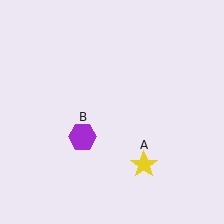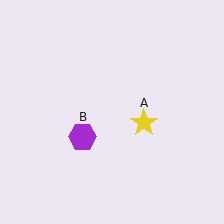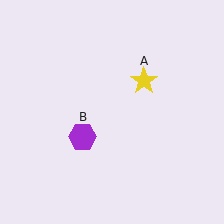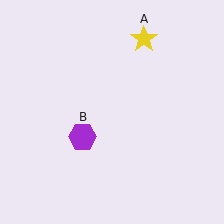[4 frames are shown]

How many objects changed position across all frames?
1 object changed position: yellow star (object A).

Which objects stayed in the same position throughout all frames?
Purple hexagon (object B) remained stationary.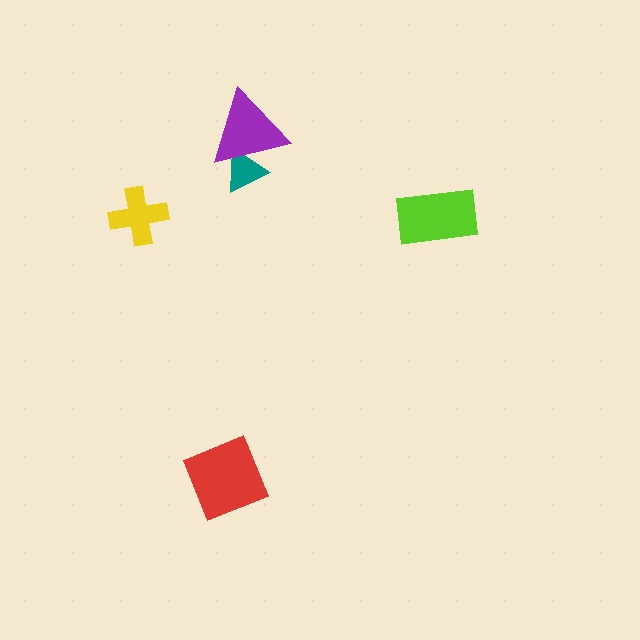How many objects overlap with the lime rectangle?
0 objects overlap with the lime rectangle.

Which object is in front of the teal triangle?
The purple triangle is in front of the teal triangle.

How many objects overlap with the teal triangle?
1 object overlaps with the teal triangle.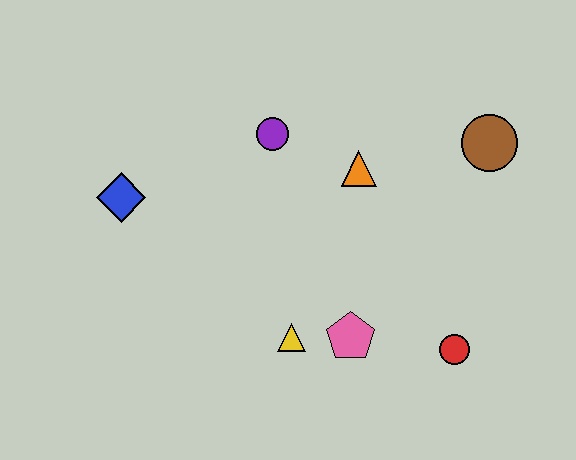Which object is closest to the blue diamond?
The purple circle is closest to the blue diamond.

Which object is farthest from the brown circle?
The blue diamond is farthest from the brown circle.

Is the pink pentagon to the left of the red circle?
Yes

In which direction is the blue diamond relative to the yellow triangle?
The blue diamond is to the left of the yellow triangle.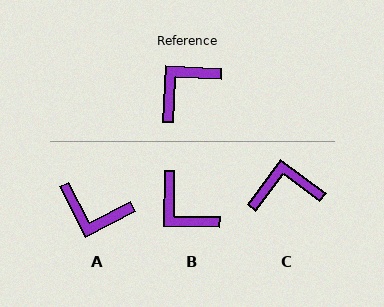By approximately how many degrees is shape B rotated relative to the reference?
Approximately 92 degrees counter-clockwise.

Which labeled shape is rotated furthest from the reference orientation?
A, about 120 degrees away.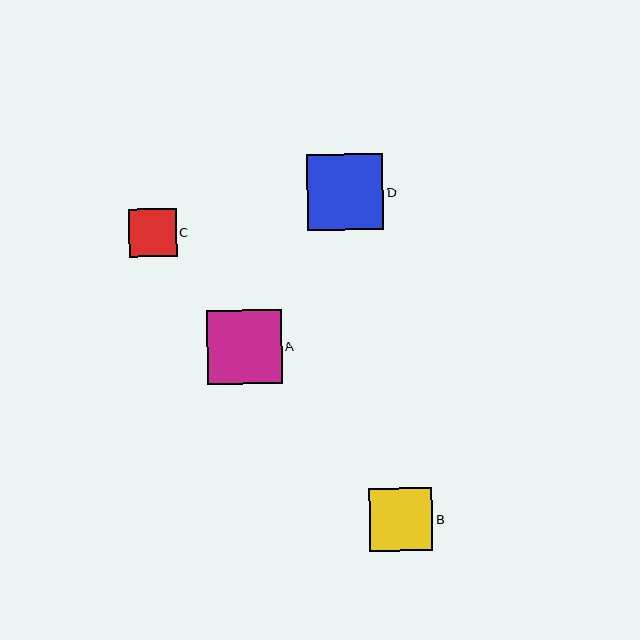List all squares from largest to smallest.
From largest to smallest: D, A, B, C.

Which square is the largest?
Square D is the largest with a size of approximately 77 pixels.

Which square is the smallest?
Square C is the smallest with a size of approximately 48 pixels.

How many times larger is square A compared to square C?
Square A is approximately 1.5 times the size of square C.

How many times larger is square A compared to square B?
Square A is approximately 1.2 times the size of square B.